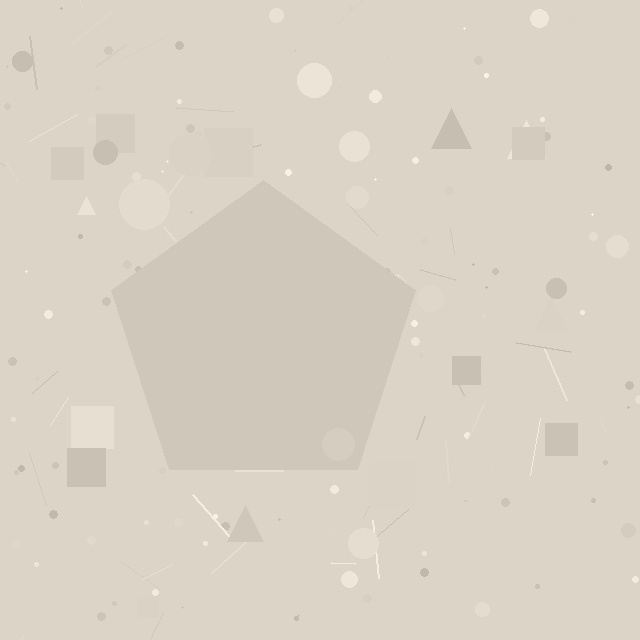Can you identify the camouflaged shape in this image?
The camouflaged shape is a pentagon.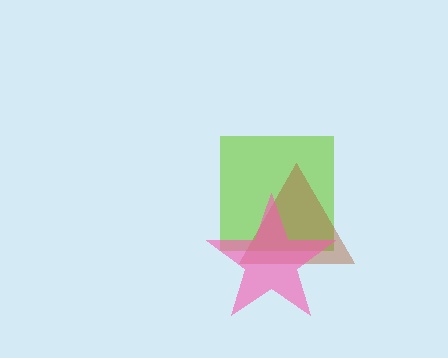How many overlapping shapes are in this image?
There are 3 overlapping shapes in the image.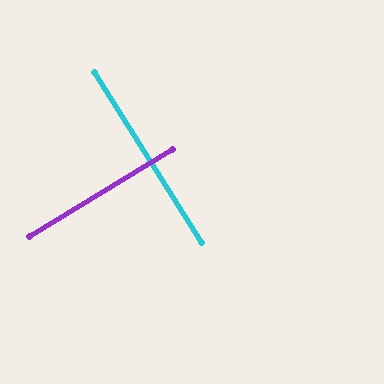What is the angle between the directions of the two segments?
Approximately 89 degrees.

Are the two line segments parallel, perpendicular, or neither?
Perpendicular — they meet at approximately 89°.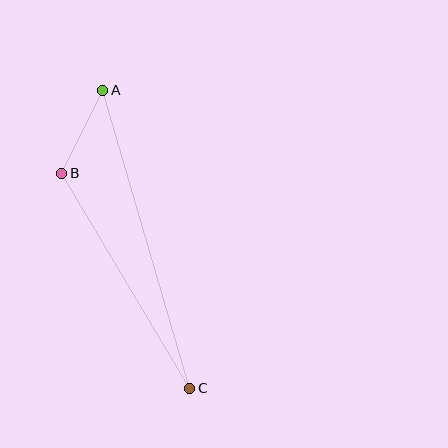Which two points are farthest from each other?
Points A and C are farthest from each other.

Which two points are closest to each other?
Points A and B are closest to each other.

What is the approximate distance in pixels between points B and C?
The distance between B and C is approximately 250 pixels.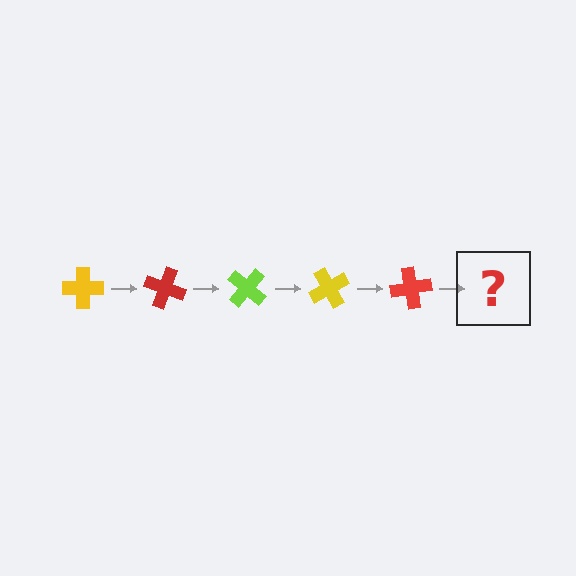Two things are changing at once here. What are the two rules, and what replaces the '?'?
The two rules are that it rotates 20 degrees each step and the color cycles through yellow, red, and lime. The '?' should be a lime cross, rotated 100 degrees from the start.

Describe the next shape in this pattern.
It should be a lime cross, rotated 100 degrees from the start.